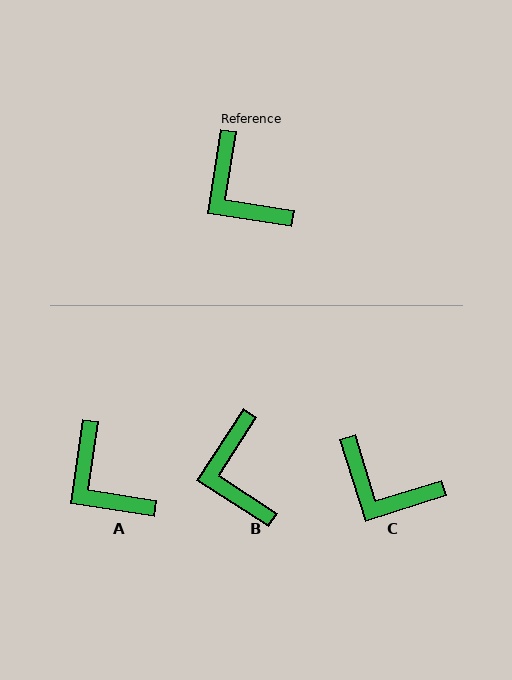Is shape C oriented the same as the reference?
No, it is off by about 26 degrees.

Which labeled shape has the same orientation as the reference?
A.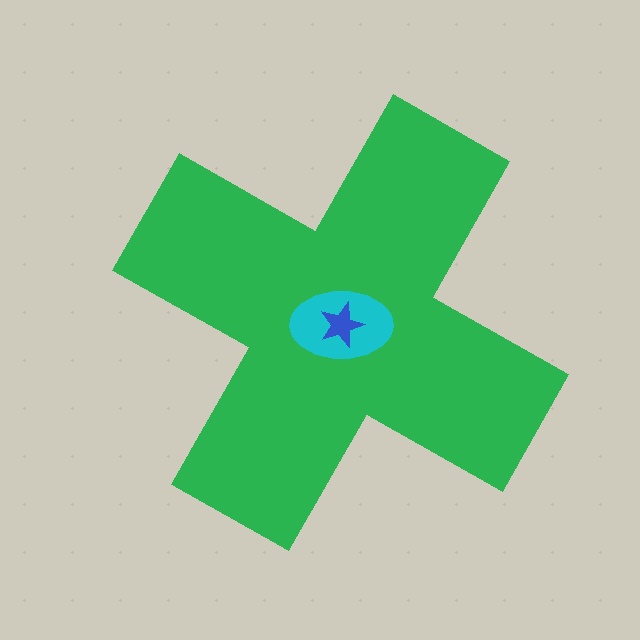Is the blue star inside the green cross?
Yes.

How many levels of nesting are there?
3.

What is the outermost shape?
The green cross.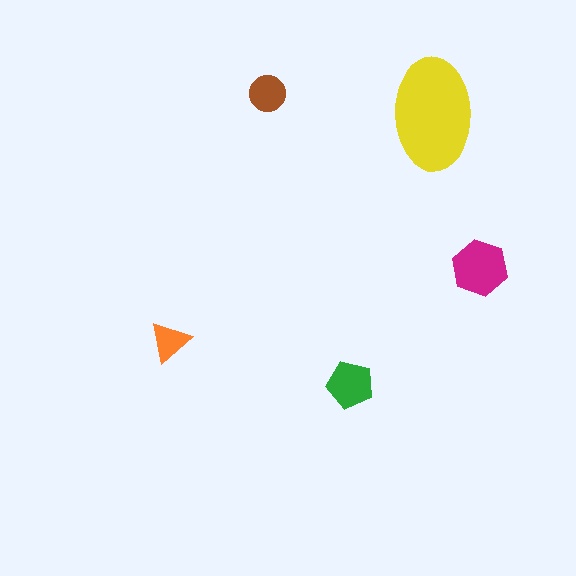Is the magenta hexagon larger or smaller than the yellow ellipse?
Smaller.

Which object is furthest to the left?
The orange triangle is leftmost.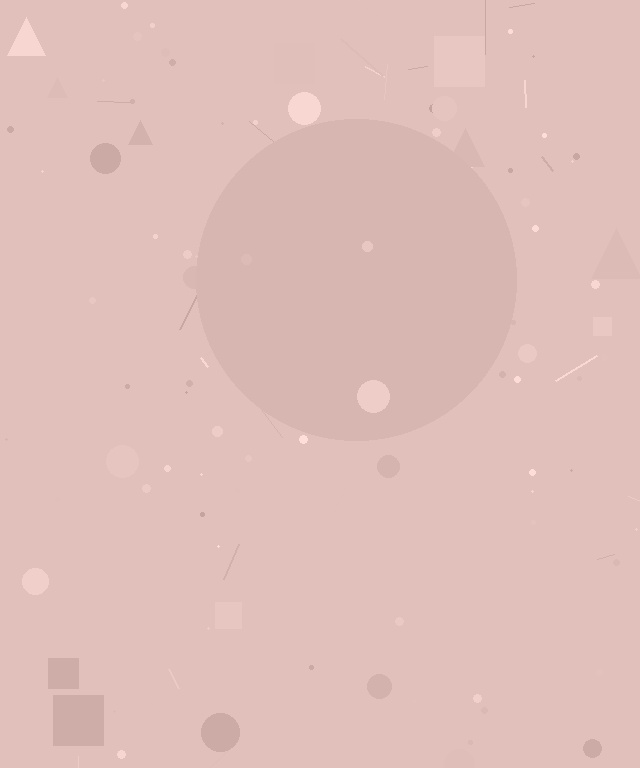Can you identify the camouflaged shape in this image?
The camouflaged shape is a circle.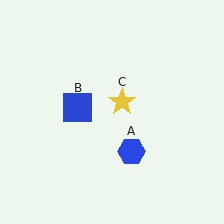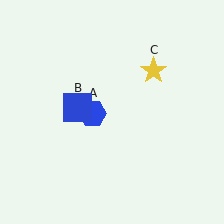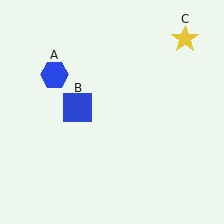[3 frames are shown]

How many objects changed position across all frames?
2 objects changed position: blue hexagon (object A), yellow star (object C).